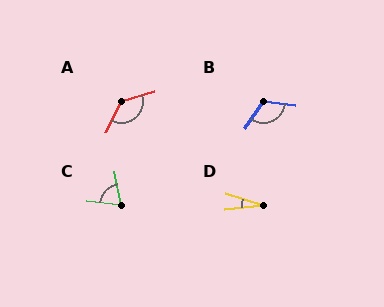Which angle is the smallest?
D, at approximately 23 degrees.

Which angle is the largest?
A, at approximately 135 degrees.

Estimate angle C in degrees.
Approximately 73 degrees.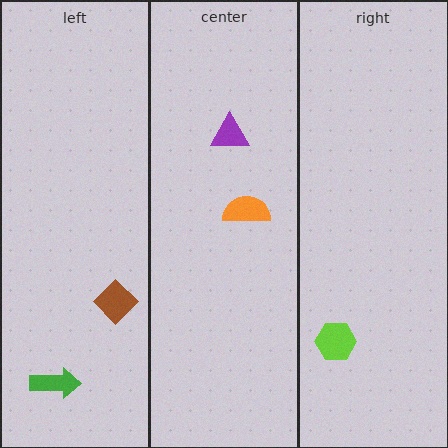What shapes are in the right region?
The lime hexagon.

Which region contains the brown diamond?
The left region.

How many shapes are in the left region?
2.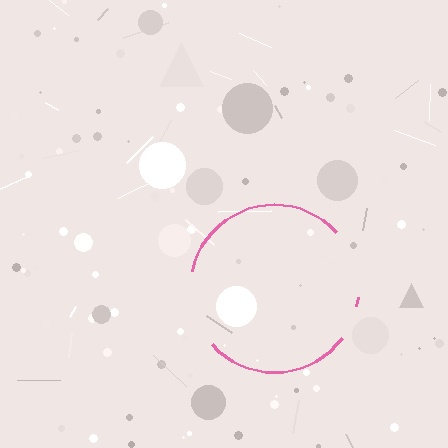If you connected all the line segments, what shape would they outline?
They would outline a circle.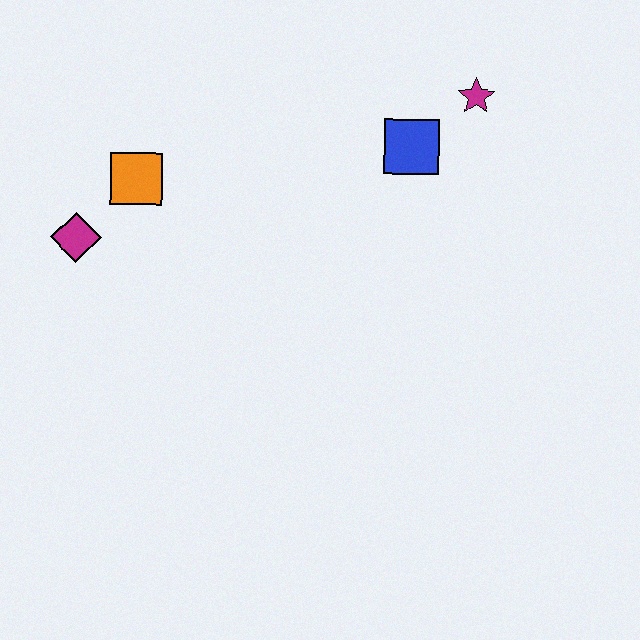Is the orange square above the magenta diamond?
Yes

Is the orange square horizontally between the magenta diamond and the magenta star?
Yes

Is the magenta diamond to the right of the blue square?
No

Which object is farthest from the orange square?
The magenta star is farthest from the orange square.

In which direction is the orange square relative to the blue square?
The orange square is to the left of the blue square.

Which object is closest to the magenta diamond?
The orange square is closest to the magenta diamond.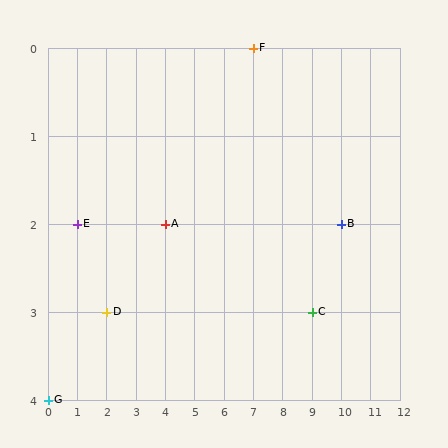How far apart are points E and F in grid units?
Points E and F are 6 columns and 2 rows apart (about 6.3 grid units diagonally).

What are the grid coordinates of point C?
Point C is at grid coordinates (9, 3).